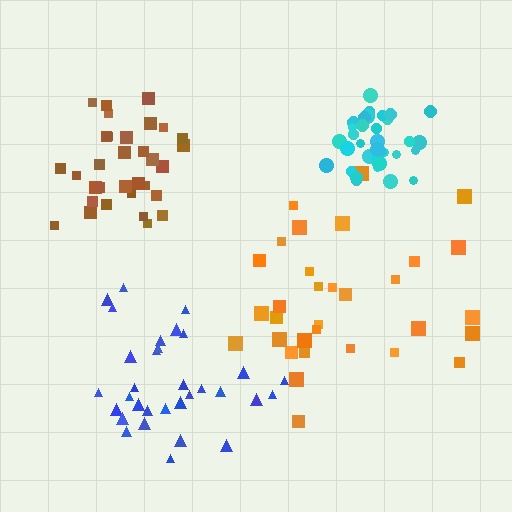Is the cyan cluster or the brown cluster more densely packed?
Cyan.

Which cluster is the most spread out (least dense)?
Orange.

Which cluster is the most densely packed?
Cyan.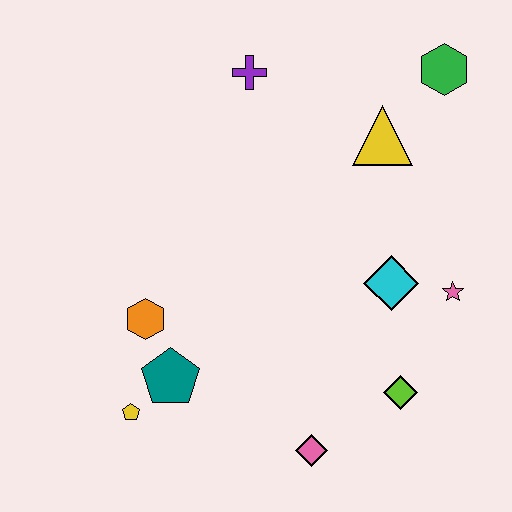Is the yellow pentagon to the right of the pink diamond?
No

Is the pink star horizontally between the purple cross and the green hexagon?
No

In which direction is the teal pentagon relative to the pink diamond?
The teal pentagon is to the left of the pink diamond.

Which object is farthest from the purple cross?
The pink diamond is farthest from the purple cross.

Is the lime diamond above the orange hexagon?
No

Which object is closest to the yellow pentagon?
The teal pentagon is closest to the yellow pentagon.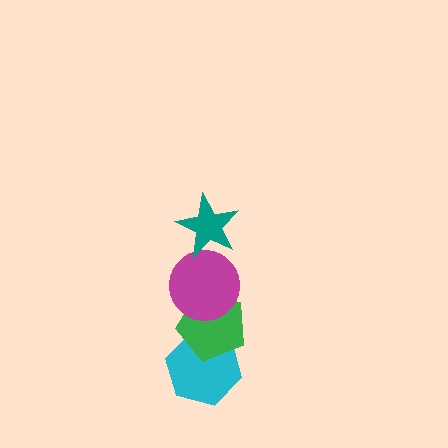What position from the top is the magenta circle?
The magenta circle is 2nd from the top.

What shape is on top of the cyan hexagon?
The green pentagon is on top of the cyan hexagon.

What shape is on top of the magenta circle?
The teal star is on top of the magenta circle.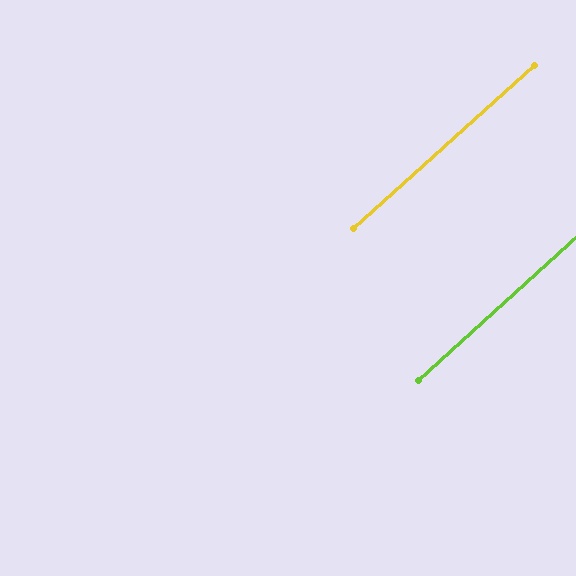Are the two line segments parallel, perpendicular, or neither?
Parallel — their directions differ by only 0.5°.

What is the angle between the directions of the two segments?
Approximately 0 degrees.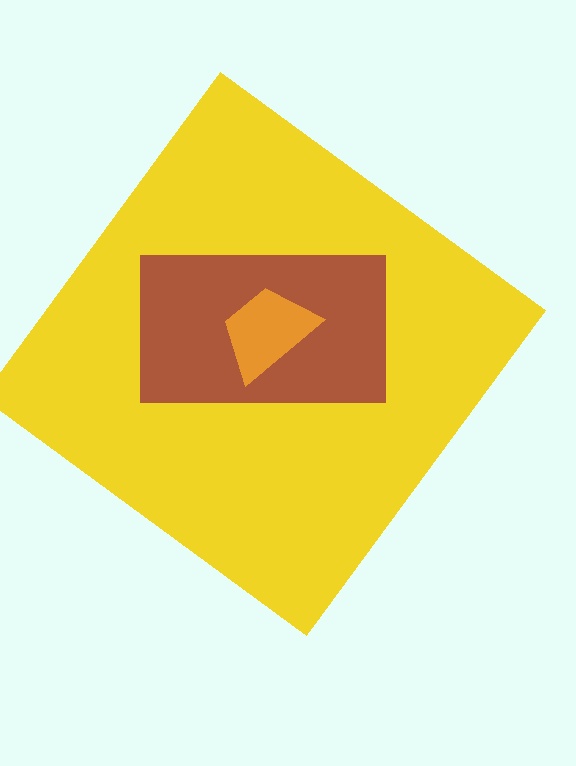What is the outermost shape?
The yellow diamond.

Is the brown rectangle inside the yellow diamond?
Yes.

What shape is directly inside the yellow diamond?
The brown rectangle.